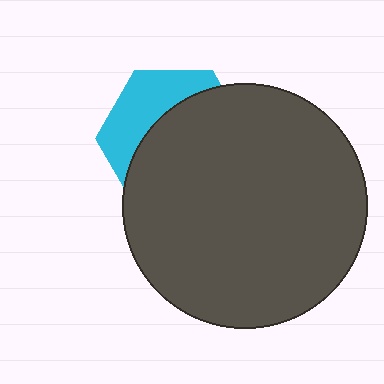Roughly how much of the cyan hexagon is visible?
A small part of it is visible (roughly 35%).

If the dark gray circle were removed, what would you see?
You would see the complete cyan hexagon.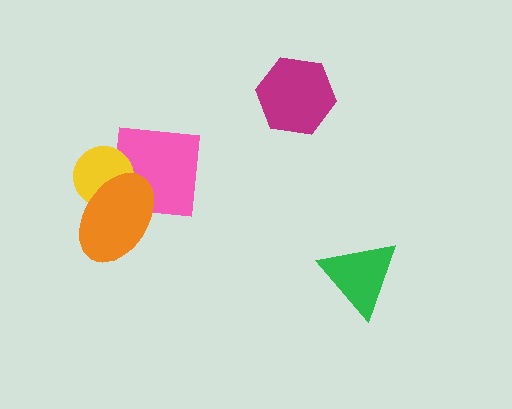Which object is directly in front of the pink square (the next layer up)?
The yellow circle is directly in front of the pink square.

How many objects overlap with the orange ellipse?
2 objects overlap with the orange ellipse.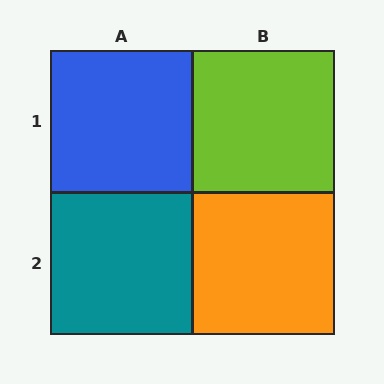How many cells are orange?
1 cell is orange.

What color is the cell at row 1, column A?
Blue.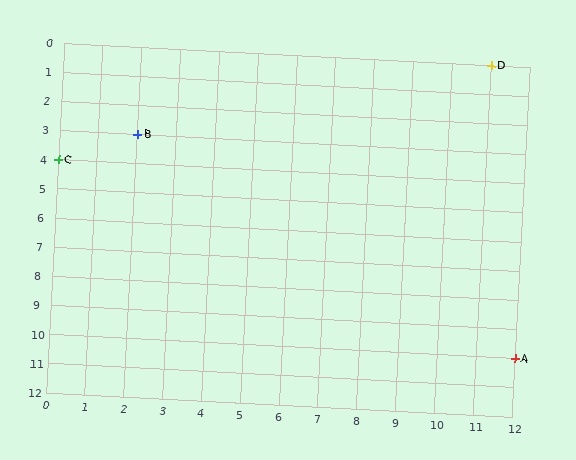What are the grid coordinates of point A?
Point A is at grid coordinates (12, 10).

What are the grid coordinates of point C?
Point C is at grid coordinates (0, 4).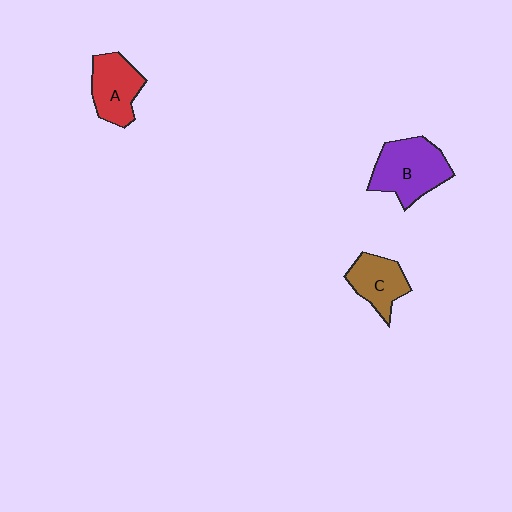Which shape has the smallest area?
Shape C (brown).